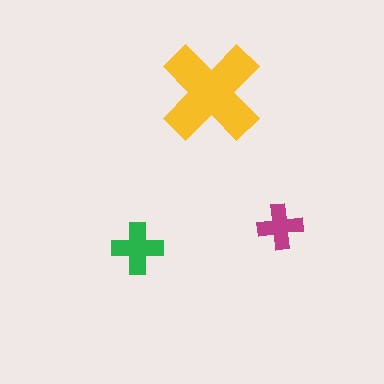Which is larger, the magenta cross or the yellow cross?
The yellow one.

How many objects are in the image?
There are 3 objects in the image.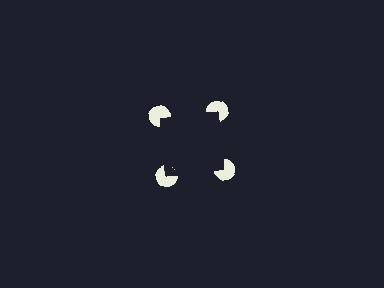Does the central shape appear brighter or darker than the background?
It typically appears slightly darker than the background, even though no actual brightness change is drawn.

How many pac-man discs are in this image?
There are 4 — one at each vertex of the illusory square.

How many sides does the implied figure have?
4 sides.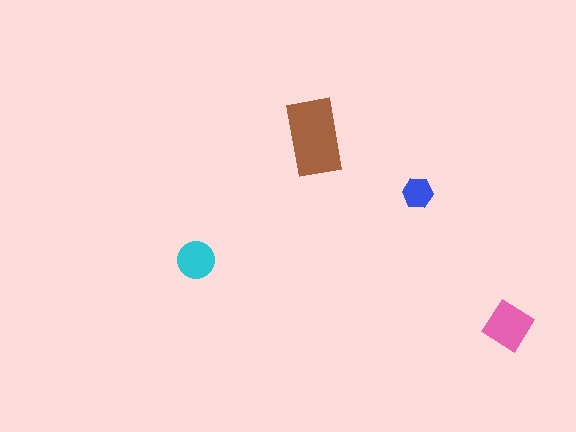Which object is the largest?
The brown rectangle.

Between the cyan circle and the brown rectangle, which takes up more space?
The brown rectangle.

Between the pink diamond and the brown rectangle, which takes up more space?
The brown rectangle.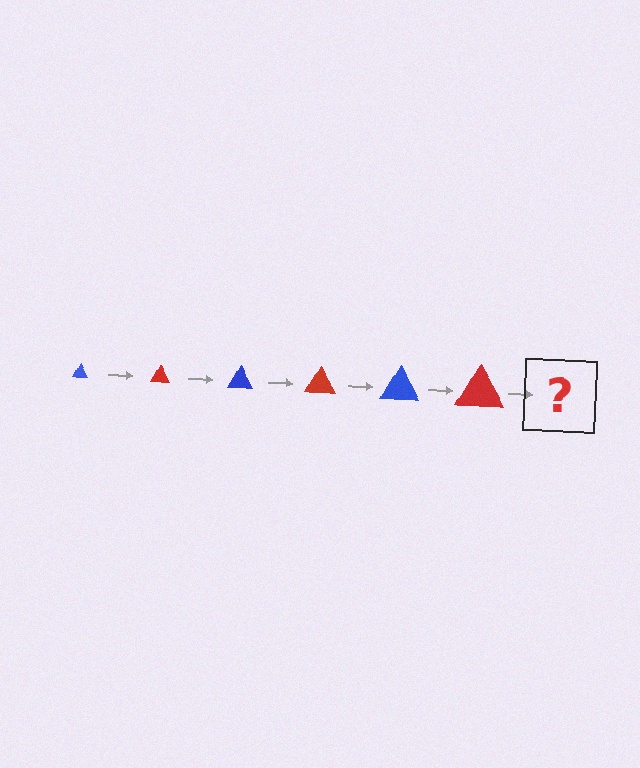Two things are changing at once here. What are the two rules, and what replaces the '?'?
The two rules are that the triangle grows larger each step and the color cycles through blue and red. The '?' should be a blue triangle, larger than the previous one.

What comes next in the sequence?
The next element should be a blue triangle, larger than the previous one.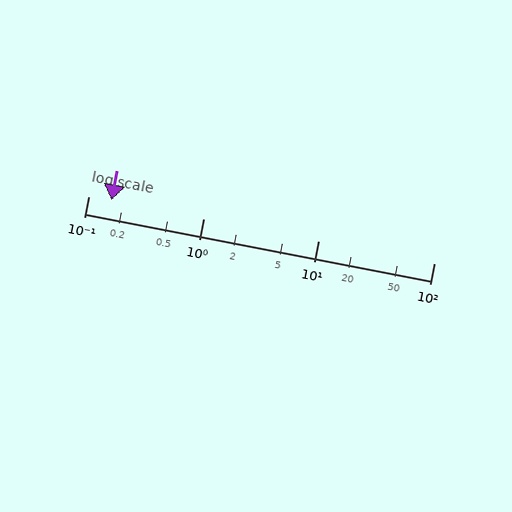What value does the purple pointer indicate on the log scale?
The pointer indicates approximately 0.16.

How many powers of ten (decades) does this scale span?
The scale spans 3 decades, from 0.1 to 100.